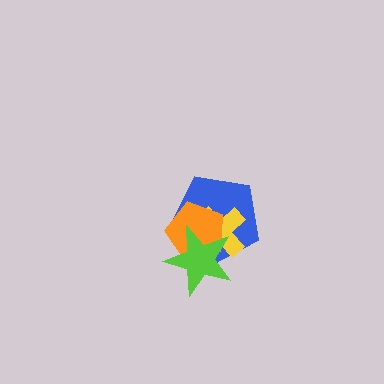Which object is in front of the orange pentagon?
The lime star is in front of the orange pentagon.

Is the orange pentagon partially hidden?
Yes, it is partially covered by another shape.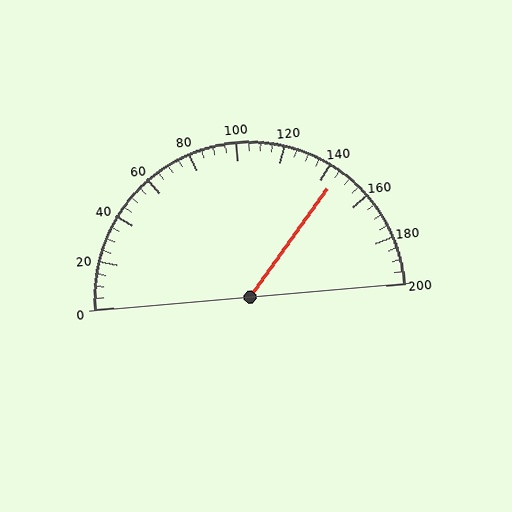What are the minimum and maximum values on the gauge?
The gauge ranges from 0 to 200.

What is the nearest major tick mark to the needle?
The nearest major tick mark is 140.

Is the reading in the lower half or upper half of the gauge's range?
The reading is in the upper half of the range (0 to 200).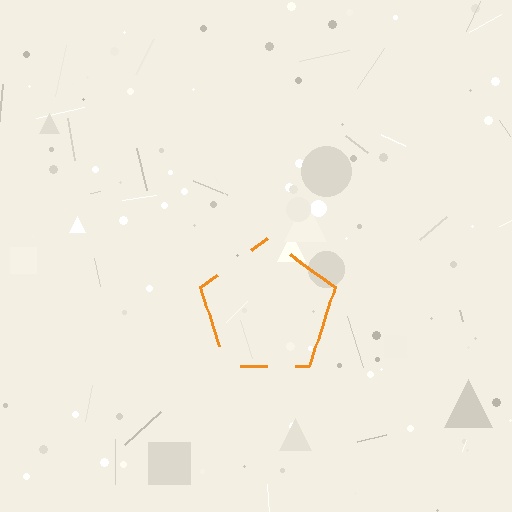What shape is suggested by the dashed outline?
The dashed outline suggests a pentagon.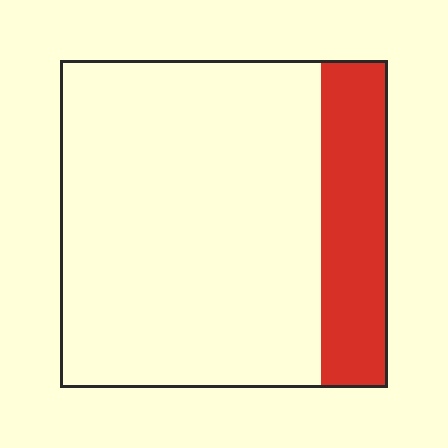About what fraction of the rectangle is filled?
About one fifth (1/5).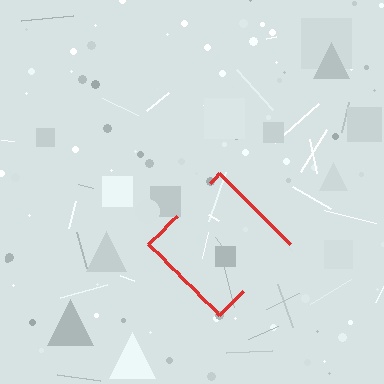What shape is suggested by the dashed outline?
The dashed outline suggests a diamond.